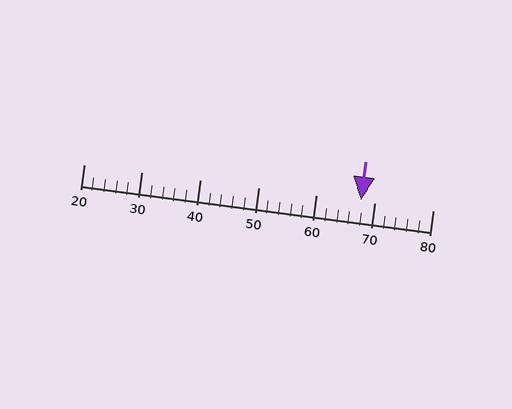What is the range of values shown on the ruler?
The ruler shows values from 20 to 80.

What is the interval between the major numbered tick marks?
The major tick marks are spaced 10 units apart.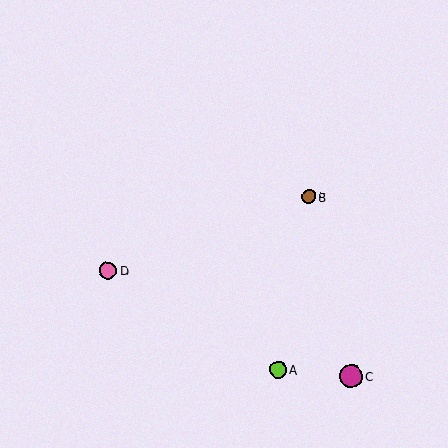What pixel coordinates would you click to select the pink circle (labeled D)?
Click at (108, 271) to select the pink circle D.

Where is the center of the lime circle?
The center of the lime circle is at (278, 369).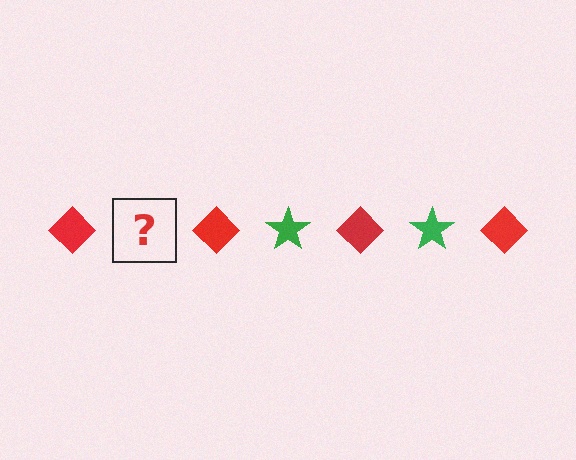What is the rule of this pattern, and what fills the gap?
The rule is that the pattern alternates between red diamond and green star. The gap should be filled with a green star.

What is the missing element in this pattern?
The missing element is a green star.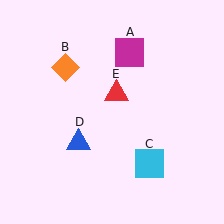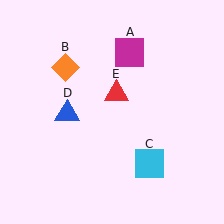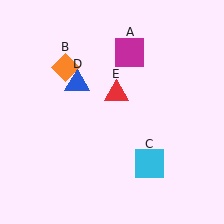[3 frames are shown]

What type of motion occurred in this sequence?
The blue triangle (object D) rotated clockwise around the center of the scene.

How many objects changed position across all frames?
1 object changed position: blue triangle (object D).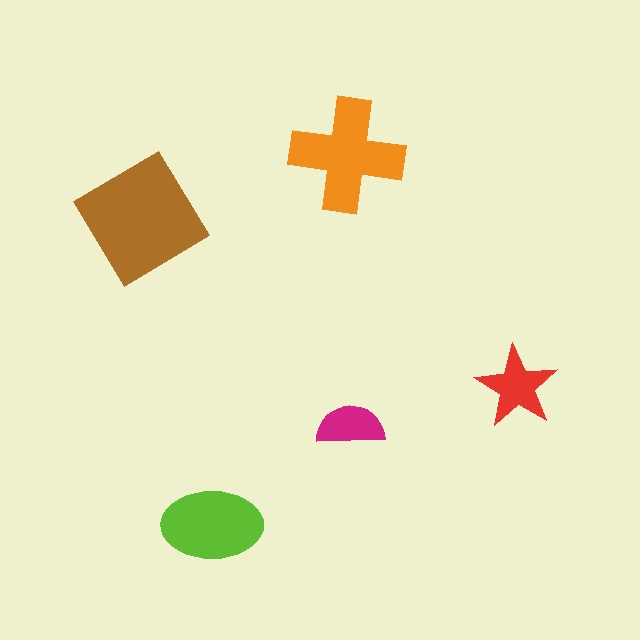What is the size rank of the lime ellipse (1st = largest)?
3rd.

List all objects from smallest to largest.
The magenta semicircle, the red star, the lime ellipse, the orange cross, the brown diamond.